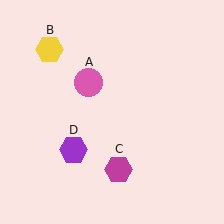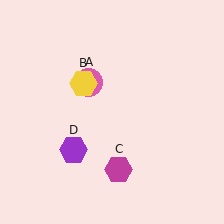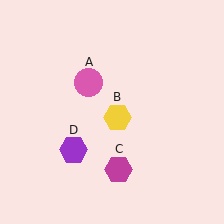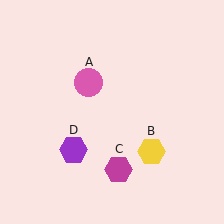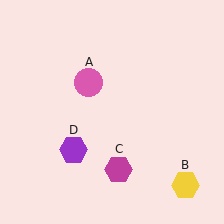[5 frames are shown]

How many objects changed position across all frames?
1 object changed position: yellow hexagon (object B).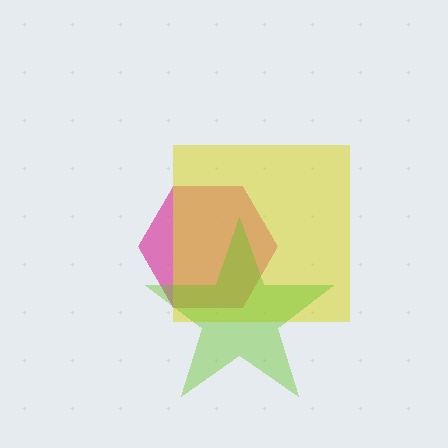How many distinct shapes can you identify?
There are 3 distinct shapes: a magenta hexagon, a yellow square, a lime star.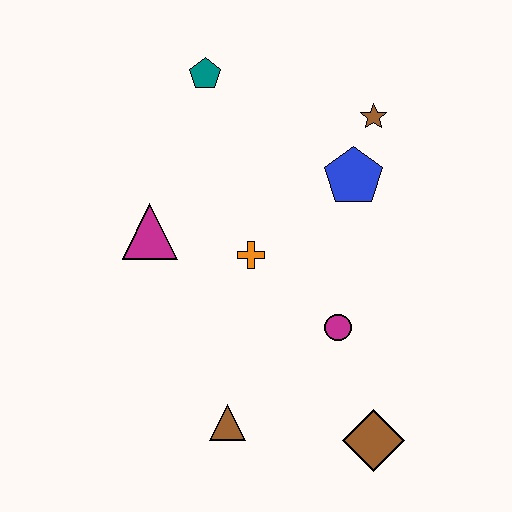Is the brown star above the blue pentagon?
Yes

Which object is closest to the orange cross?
The magenta triangle is closest to the orange cross.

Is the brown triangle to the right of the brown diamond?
No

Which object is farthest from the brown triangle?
The teal pentagon is farthest from the brown triangle.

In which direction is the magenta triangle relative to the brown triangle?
The magenta triangle is above the brown triangle.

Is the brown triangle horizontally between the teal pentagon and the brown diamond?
Yes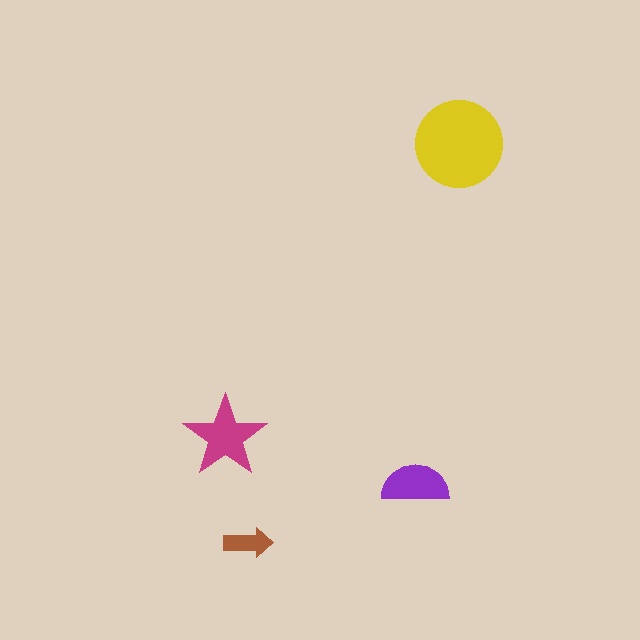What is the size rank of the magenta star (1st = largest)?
2nd.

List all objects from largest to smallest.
The yellow circle, the magenta star, the purple semicircle, the brown arrow.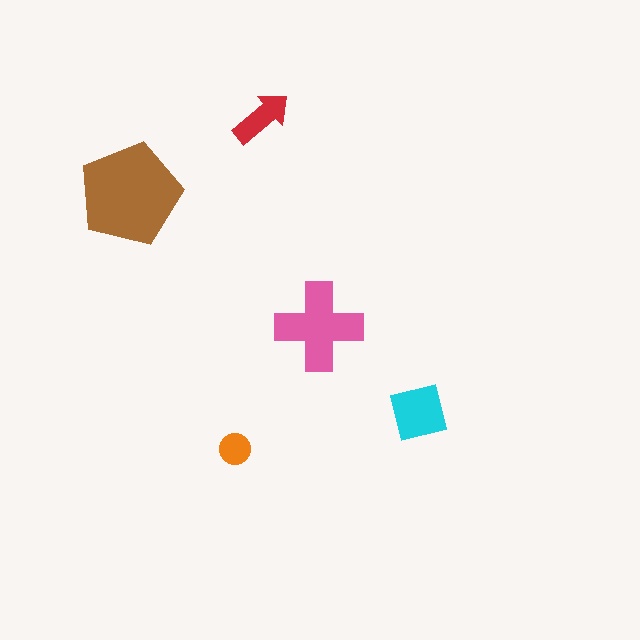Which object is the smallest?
The orange circle.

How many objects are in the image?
There are 5 objects in the image.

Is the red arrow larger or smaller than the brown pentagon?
Smaller.